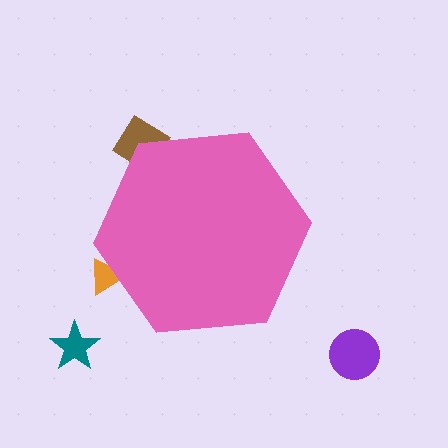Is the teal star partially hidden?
No, the teal star is fully visible.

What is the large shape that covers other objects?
A pink hexagon.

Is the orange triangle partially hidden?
Yes, the orange triangle is partially hidden behind the pink hexagon.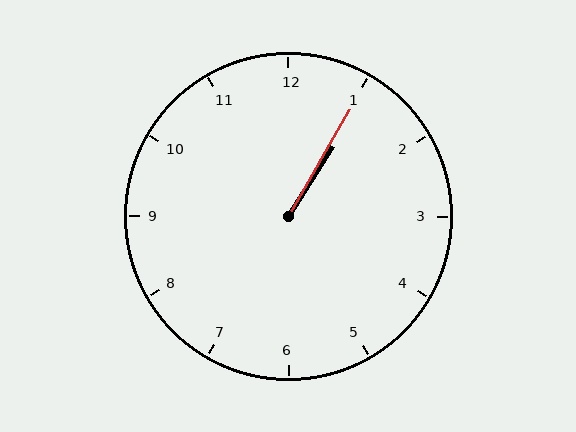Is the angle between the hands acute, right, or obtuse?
It is acute.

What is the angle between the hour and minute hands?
Approximately 2 degrees.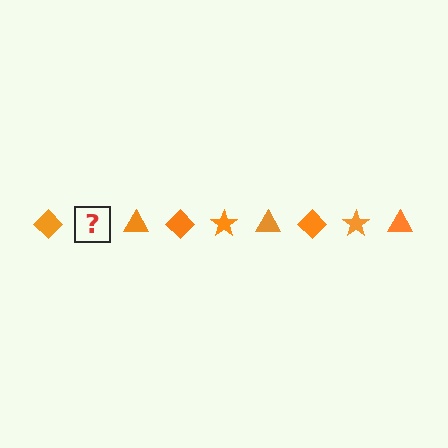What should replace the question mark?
The question mark should be replaced with an orange star.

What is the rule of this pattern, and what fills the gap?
The rule is that the pattern cycles through diamond, star, triangle shapes in orange. The gap should be filled with an orange star.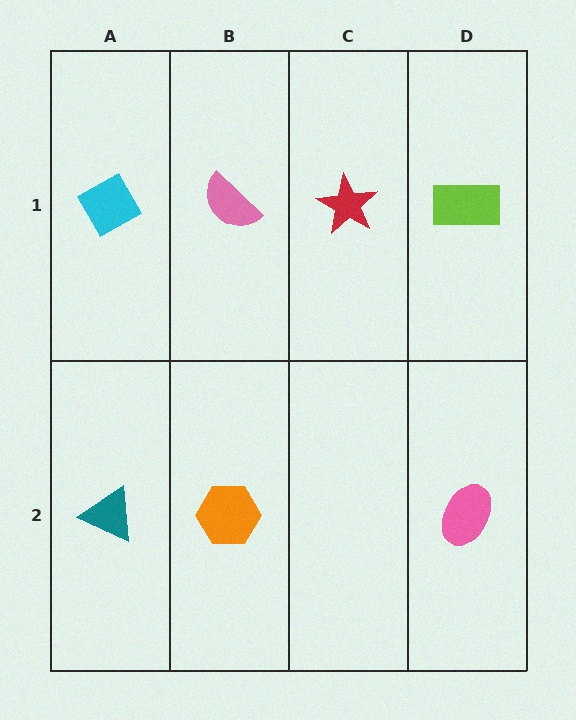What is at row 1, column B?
A pink semicircle.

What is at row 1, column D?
A lime rectangle.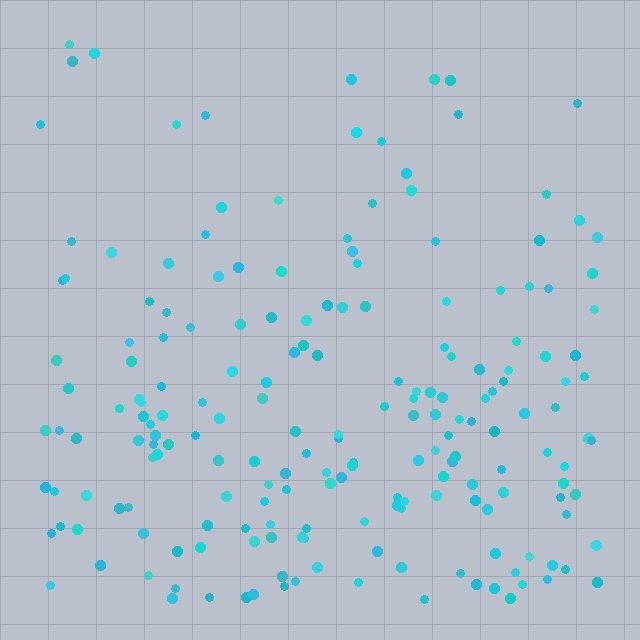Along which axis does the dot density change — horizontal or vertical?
Vertical.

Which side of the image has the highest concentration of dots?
The bottom.